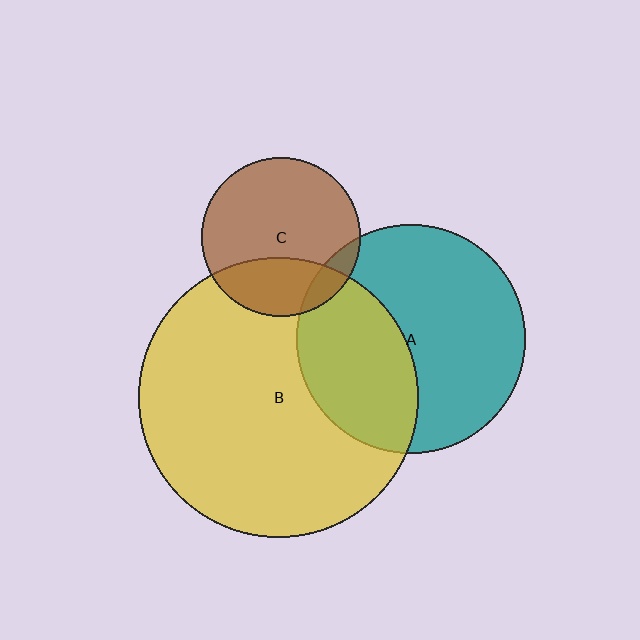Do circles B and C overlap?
Yes.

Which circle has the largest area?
Circle B (yellow).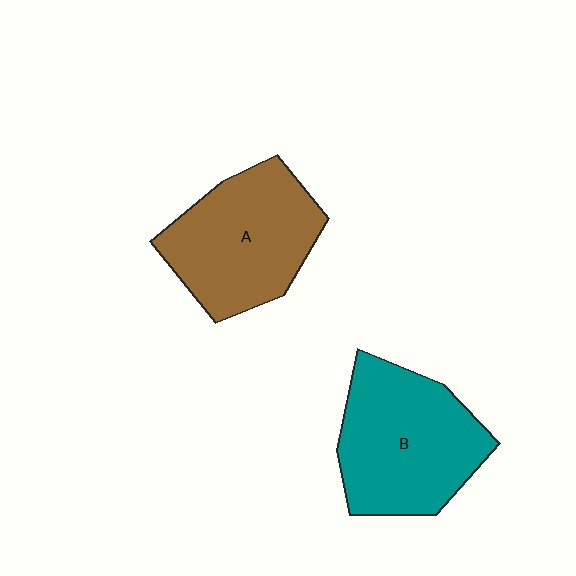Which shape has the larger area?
Shape B (teal).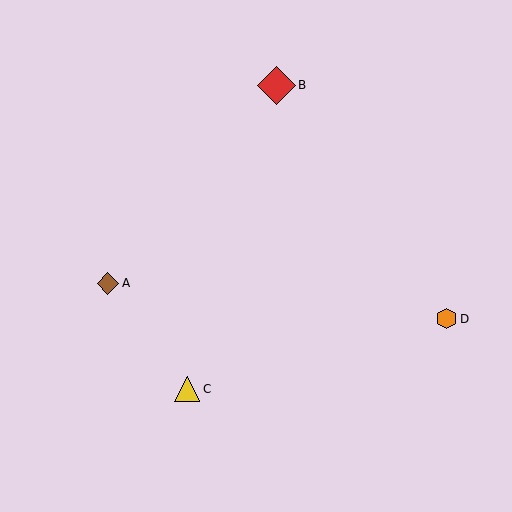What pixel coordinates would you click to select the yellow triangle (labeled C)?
Click at (187, 389) to select the yellow triangle C.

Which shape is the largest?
The red diamond (labeled B) is the largest.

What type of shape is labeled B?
Shape B is a red diamond.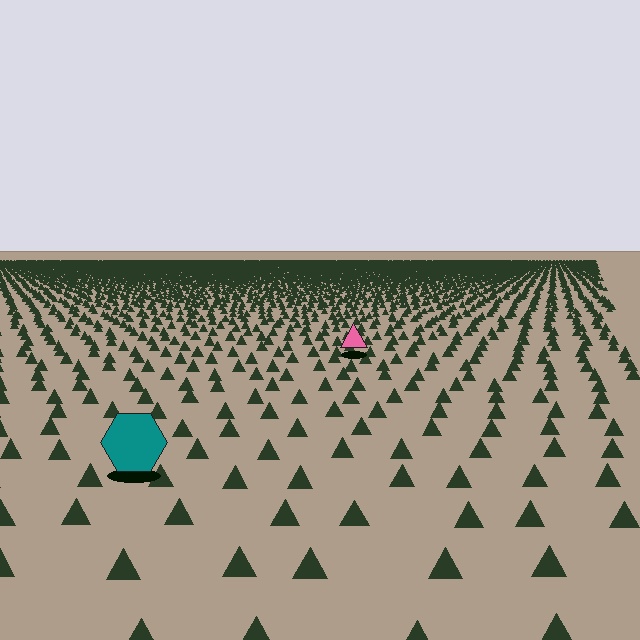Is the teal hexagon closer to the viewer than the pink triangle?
Yes. The teal hexagon is closer — you can tell from the texture gradient: the ground texture is coarser near it.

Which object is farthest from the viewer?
The pink triangle is farthest from the viewer. It appears smaller and the ground texture around it is denser.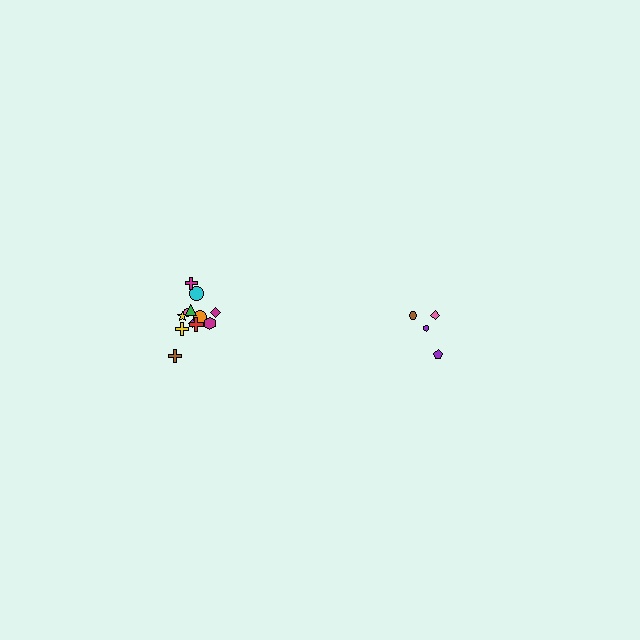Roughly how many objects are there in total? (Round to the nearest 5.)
Roughly 15 objects in total.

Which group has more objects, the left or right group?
The left group.